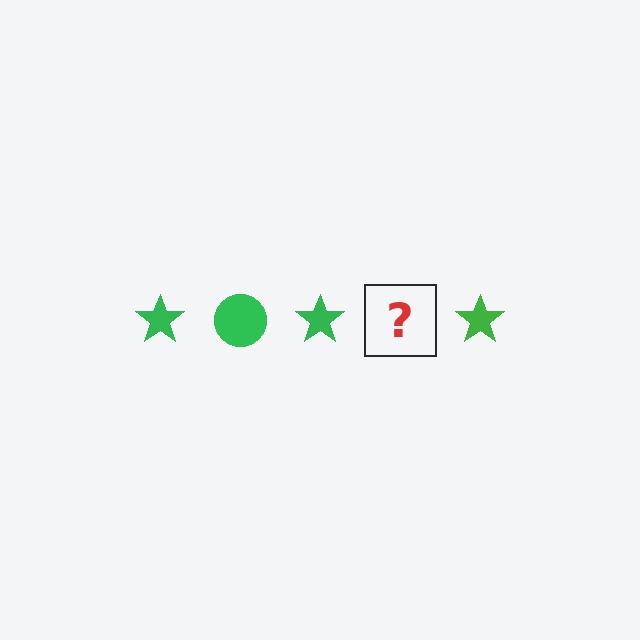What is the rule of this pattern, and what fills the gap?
The rule is that the pattern cycles through star, circle shapes in green. The gap should be filled with a green circle.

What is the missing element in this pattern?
The missing element is a green circle.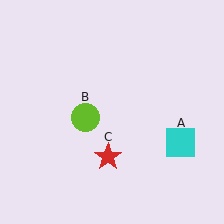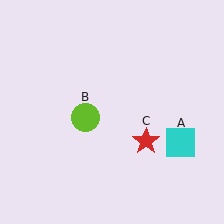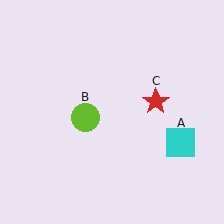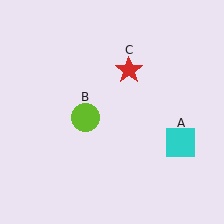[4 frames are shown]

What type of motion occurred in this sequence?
The red star (object C) rotated counterclockwise around the center of the scene.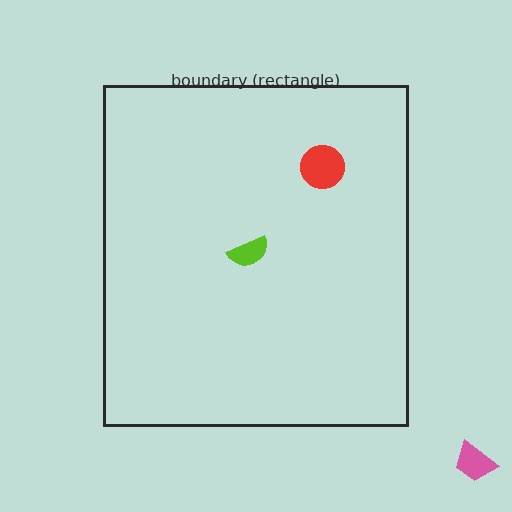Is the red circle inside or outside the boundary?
Inside.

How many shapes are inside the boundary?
2 inside, 1 outside.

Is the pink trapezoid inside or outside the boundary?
Outside.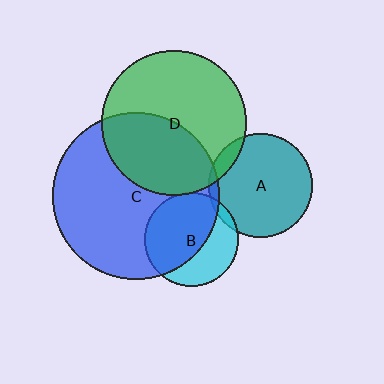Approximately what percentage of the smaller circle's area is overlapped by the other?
Approximately 40%.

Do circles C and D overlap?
Yes.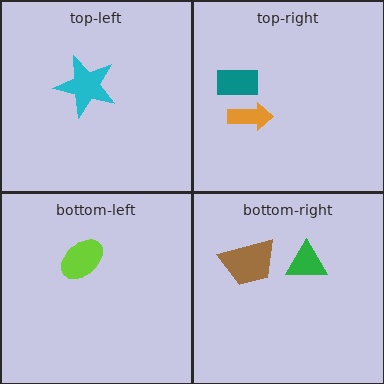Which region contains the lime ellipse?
The bottom-left region.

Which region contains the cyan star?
The top-left region.